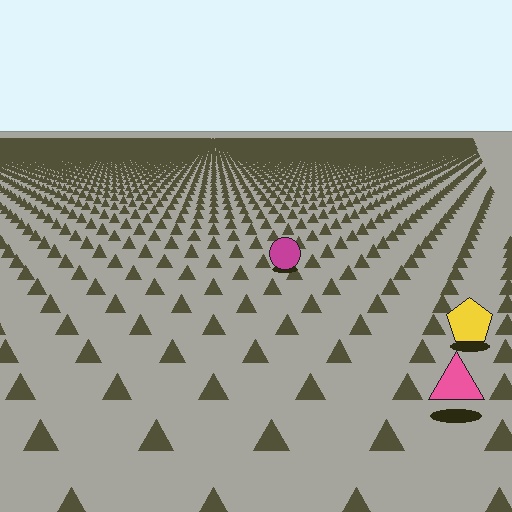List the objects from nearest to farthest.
From nearest to farthest: the pink triangle, the yellow pentagon, the magenta circle.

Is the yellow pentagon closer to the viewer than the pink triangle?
No. The pink triangle is closer — you can tell from the texture gradient: the ground texture is coarser near it.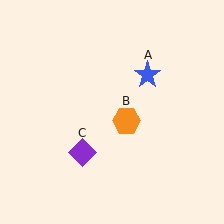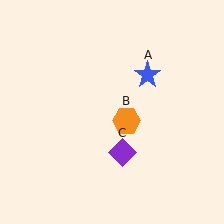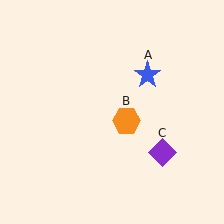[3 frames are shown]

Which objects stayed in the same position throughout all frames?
Blue star (object A) and orange hexagon (object B) remained stationary.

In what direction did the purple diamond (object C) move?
The purple diamond (object C) moved right.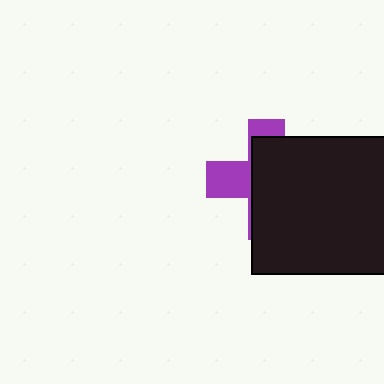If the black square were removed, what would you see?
You would see the complete purple cross.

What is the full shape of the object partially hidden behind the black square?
The partially hidden object is a purple cross.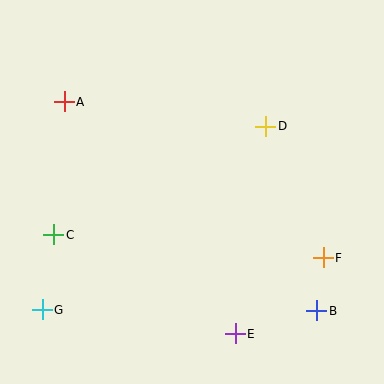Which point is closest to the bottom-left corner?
Point G is closest to the bottom-left corner.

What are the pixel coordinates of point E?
Point E is at (235, 334).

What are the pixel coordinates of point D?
Point D is at (266, 126).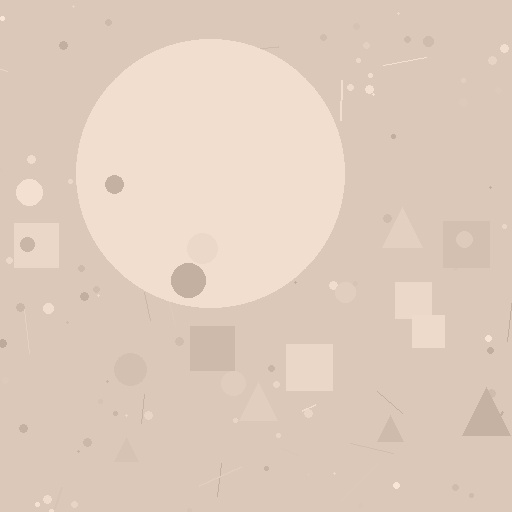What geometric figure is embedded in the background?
A circle is embedded in the background.